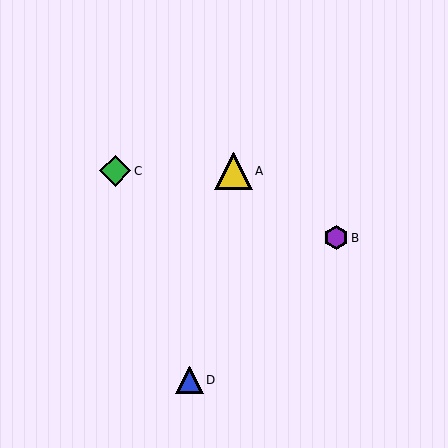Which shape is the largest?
The yellow triangle (labeled A) is the largest.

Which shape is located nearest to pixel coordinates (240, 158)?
The yellow triangle (labeled A) at (233, 171) is nearest to that location.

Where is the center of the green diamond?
The center of the green diamond is at (115, 171).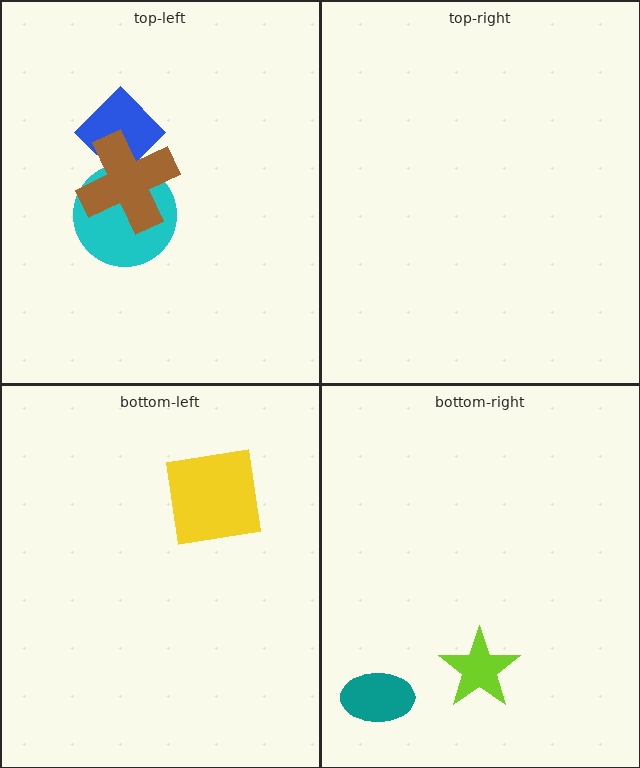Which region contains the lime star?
The bottom-right region.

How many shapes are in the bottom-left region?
1.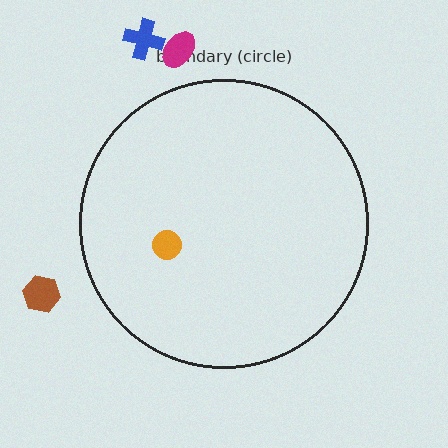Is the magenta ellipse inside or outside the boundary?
Outside.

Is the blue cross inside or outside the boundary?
Outside.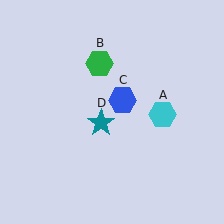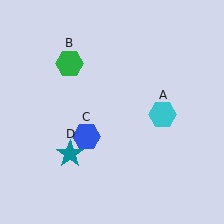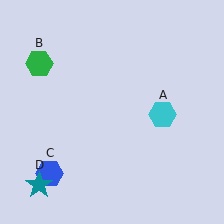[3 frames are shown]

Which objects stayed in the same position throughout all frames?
Cyan hexagon (object A) remained stationary.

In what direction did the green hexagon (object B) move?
The green hexagon (object B) moved left.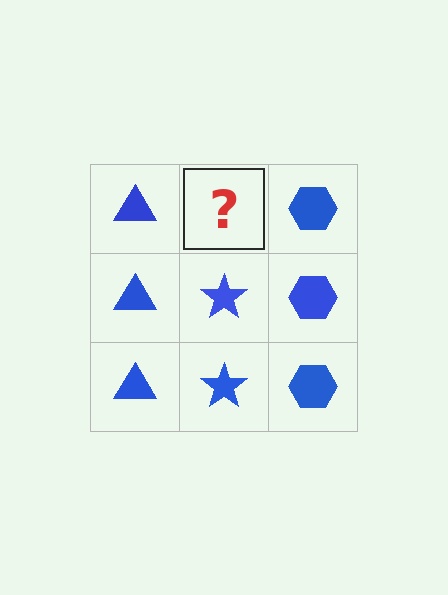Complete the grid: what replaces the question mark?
The question mark should be replaced with a blue star.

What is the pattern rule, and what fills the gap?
The rule is that each column has a consistent shape. The gap should be filled with a blue star.